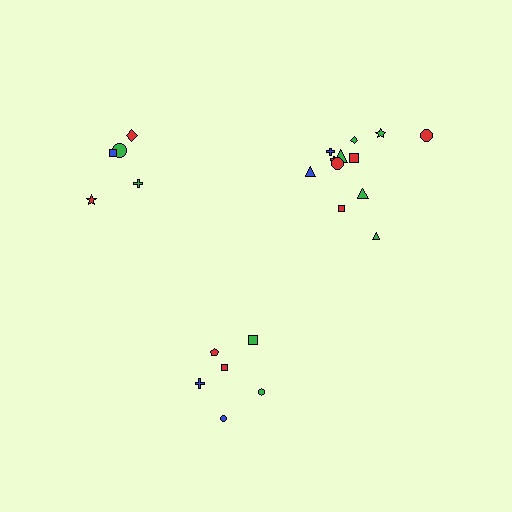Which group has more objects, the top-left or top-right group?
The top-right group.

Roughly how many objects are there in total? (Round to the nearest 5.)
Roughly 25 objects in total.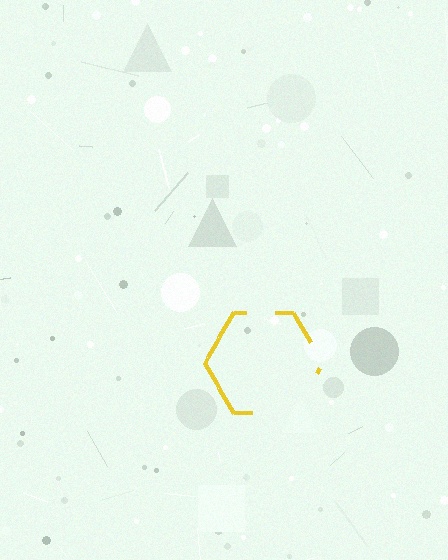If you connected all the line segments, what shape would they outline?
They would outline a hexagon.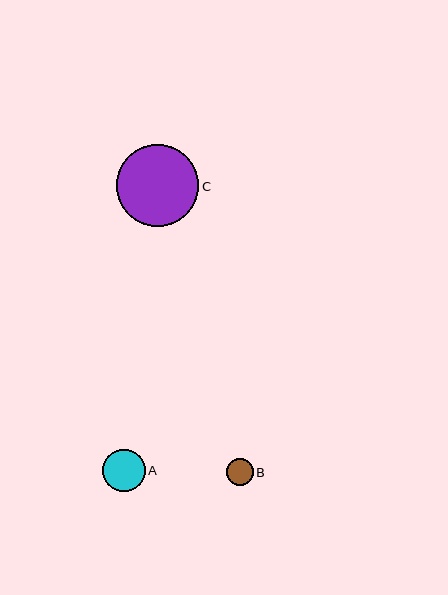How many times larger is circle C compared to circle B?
Circle C is approximately 3.0 times the size of circle B.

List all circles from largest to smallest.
From largest to smallest: C, A, B.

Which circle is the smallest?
Circle B is the smallest with a size of approximately 27 pixels.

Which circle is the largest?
Circle C is the largest with a size of approximately 82 pixels.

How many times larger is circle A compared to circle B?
Circle A is approximately 1.6 times the size of circle B.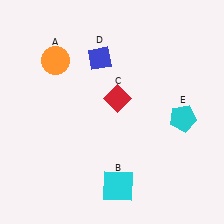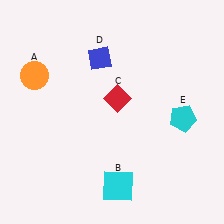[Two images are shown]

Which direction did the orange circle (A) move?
The orange circle (A) moved left.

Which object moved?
The orange circle (A) moved left.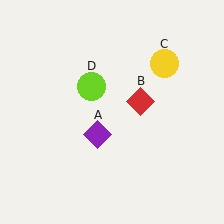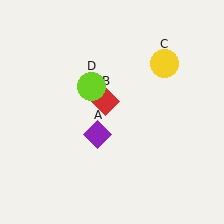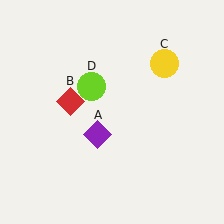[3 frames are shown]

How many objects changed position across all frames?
1 object changed position: red diamond (object B).